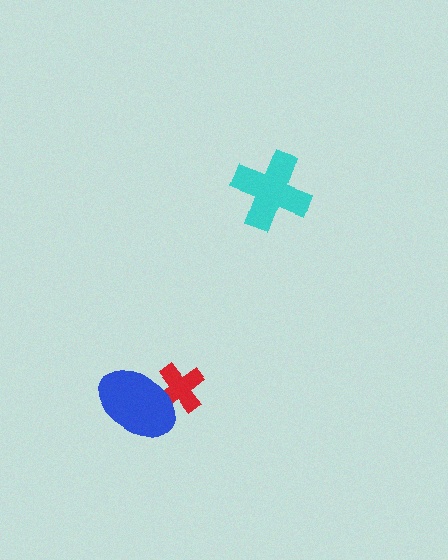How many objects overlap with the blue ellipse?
1 object overlaps with the blue ellipse.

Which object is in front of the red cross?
The blue ellipse is in front of the red cross.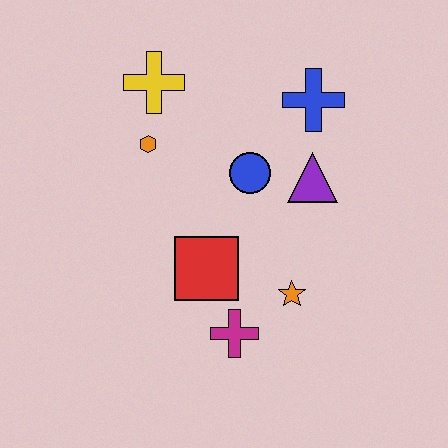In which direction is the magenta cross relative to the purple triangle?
The magenta cross is below the purple triangle.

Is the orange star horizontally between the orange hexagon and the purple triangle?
Yes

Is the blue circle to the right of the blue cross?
No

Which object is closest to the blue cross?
The purple triangle is closest to the blue cross.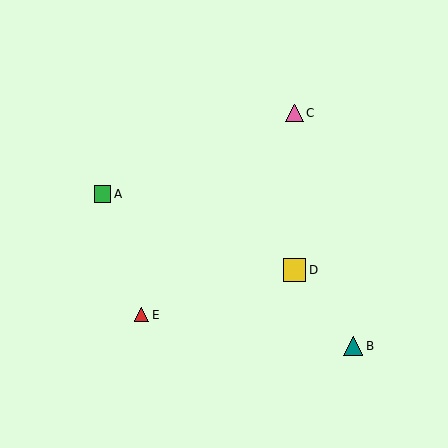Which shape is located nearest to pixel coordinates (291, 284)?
The yellow square (labeled D) at (295, 270) is nearest to that location.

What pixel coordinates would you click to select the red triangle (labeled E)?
Click at (142, 315) to select the red triangle E.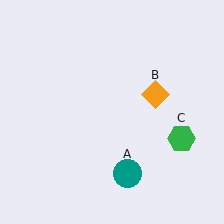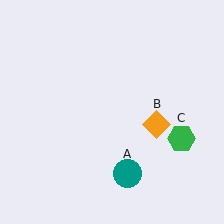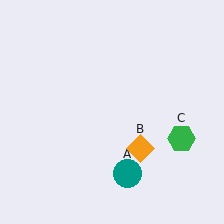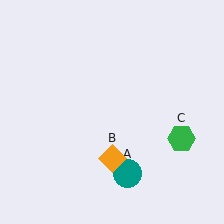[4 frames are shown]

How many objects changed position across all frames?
1 object changed position: orange diamond (object B).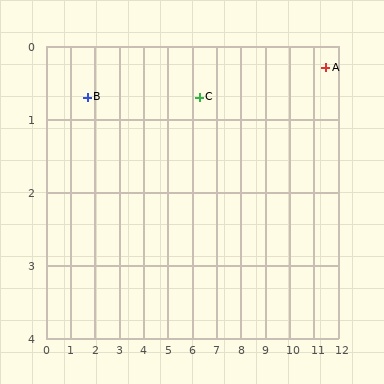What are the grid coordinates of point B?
Point B is at approximately (1.7, 0.7).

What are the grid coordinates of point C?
Point C is at approximately (6.3, 0.7).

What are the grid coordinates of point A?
Point A is at approximately (11.5, 0.3).